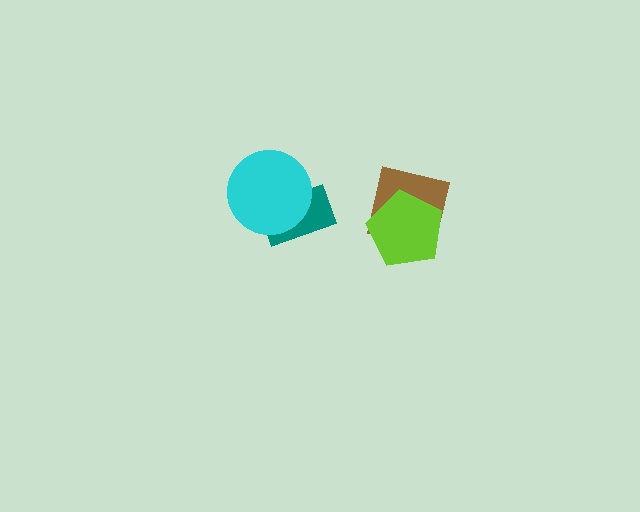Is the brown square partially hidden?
Yes, it is partially covered by another shape.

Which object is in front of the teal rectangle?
The cyan circle is in front of the teal rectangle.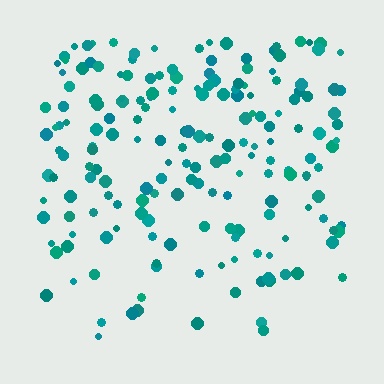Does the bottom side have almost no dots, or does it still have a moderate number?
Still a moderate number, just noticeably fewer than the top.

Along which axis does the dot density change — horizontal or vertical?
Vertical.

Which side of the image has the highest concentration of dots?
The top.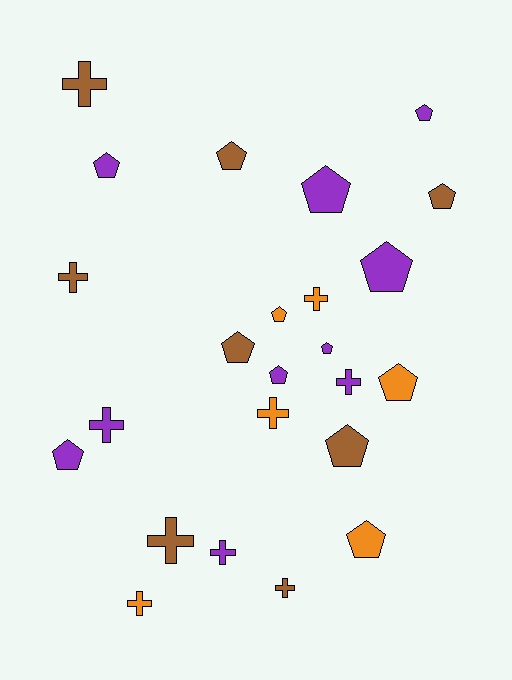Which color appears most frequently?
Purple, with 10 objects.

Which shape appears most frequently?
Pentagon, with 14 objects.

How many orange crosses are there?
There are 3 orange crosses.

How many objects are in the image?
There are 24 objects.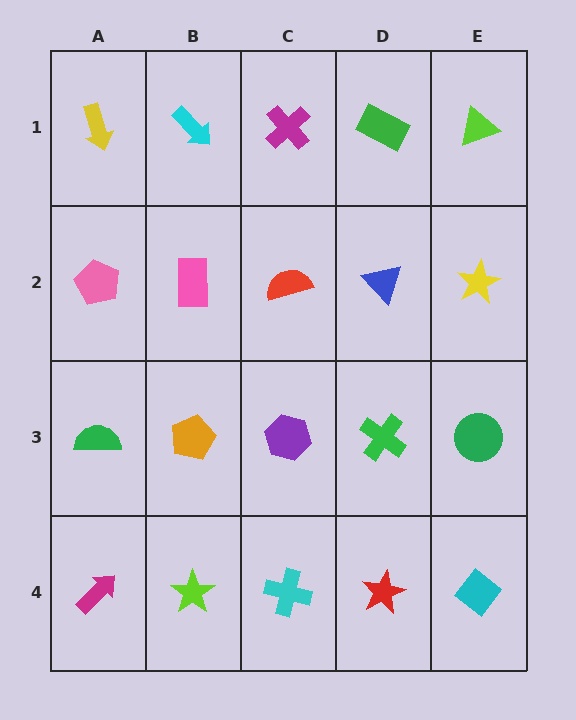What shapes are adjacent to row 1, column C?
A red semicircle (row 2, column C), a cyan arrow (row 1, column B), a green rectangle (row 1, column D).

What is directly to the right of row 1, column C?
A green rectangle.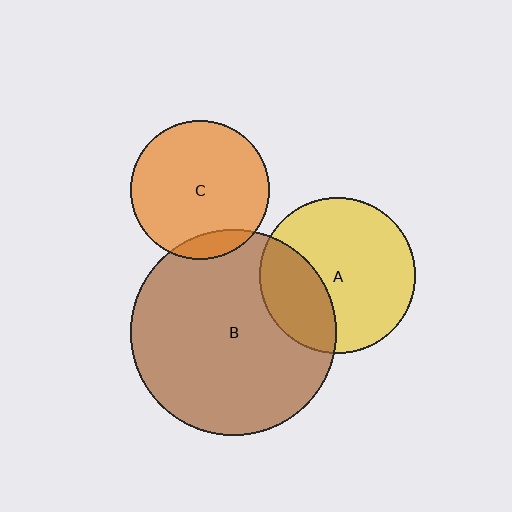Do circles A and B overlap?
Yes.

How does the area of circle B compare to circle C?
Approximately 2.2 times.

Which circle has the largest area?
Circle B (brown).